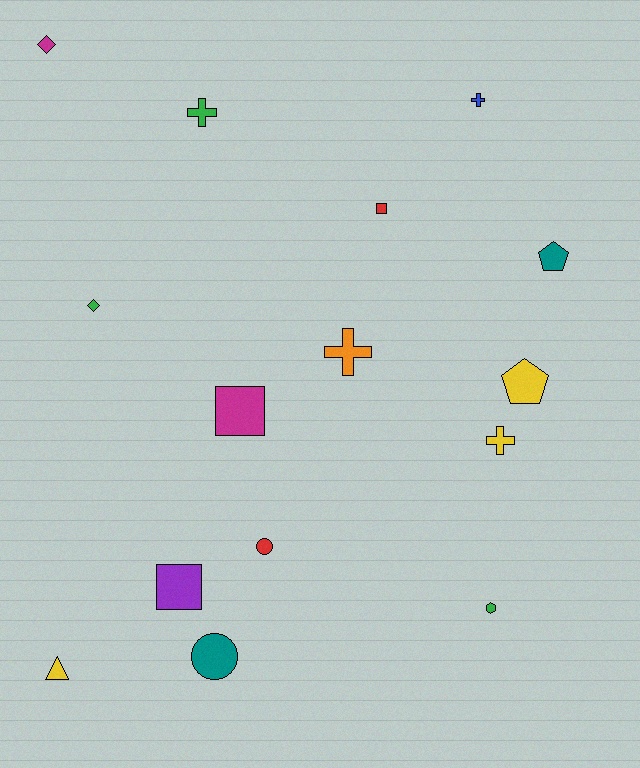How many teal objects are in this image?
There are 2 teal objects.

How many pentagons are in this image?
There are 2 pentagons.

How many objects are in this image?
There are 15 objects.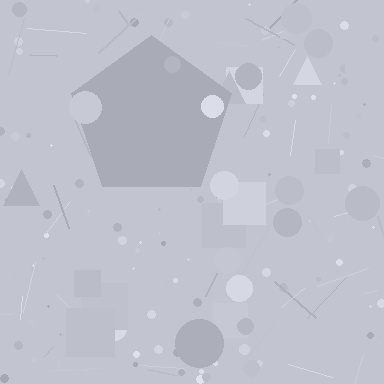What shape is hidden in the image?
A pentagon is hidden in the image.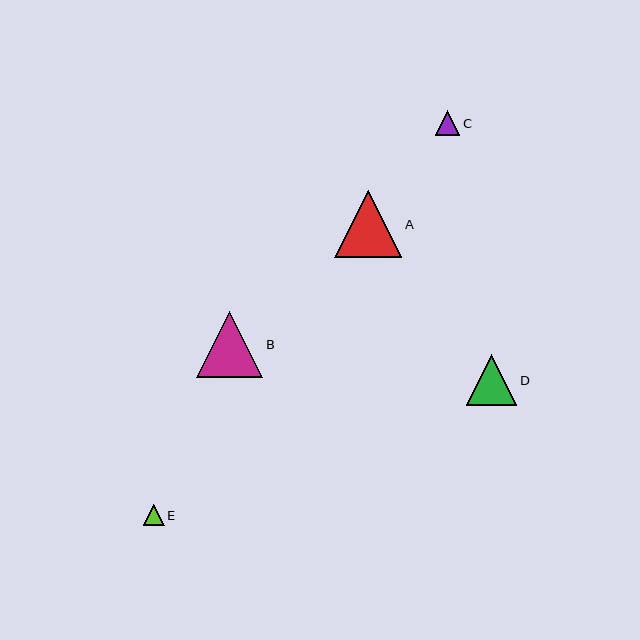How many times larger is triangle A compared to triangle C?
Triangle A is approximately 2.7 times the size of triangle C.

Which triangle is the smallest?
Triangle E is the smallest with a size of approximately 21 pixels.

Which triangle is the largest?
Triangle A is the largest with a size of approximately 67 pixels.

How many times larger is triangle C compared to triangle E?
Triangle C is approximately 1.2 times the size of triangle E.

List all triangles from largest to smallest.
From largest to smallest: A, B, D, C, E.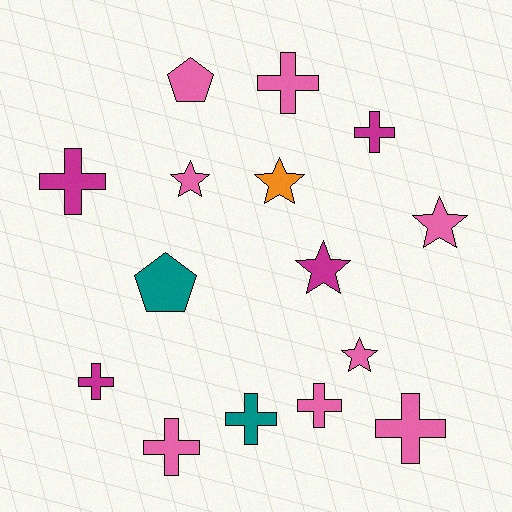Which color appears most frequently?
Pink, with 8 objects.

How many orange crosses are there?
There are no orange crosses.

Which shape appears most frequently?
Cross, with 8 objects.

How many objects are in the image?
There are 15 objects.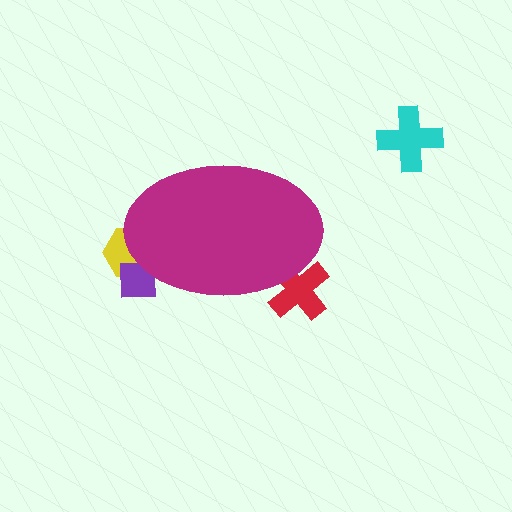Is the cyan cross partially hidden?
No, the cyan cross is fully visible.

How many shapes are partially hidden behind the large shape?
3 shapes are partially hidden.